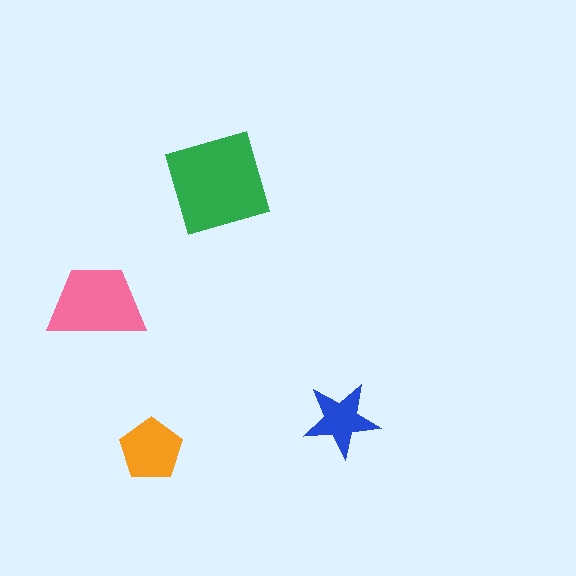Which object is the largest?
The green diamond.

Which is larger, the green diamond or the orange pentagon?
The green diamond.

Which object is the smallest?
The blue star.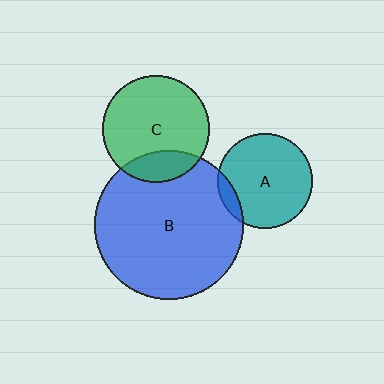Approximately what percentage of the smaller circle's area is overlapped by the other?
Approximately 20%.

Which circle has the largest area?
Circle B (blue).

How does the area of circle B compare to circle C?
Approximately 2.0 times.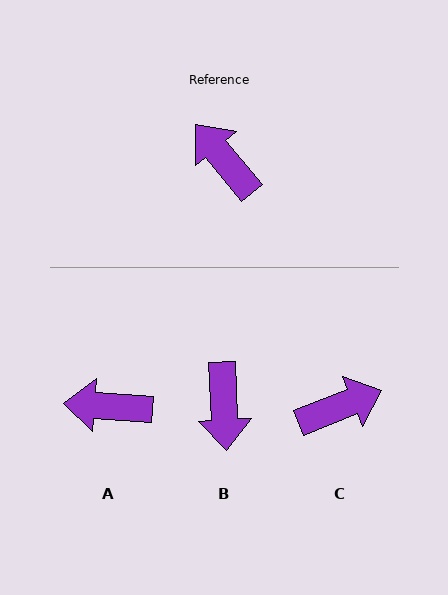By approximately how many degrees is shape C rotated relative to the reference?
Approximately 108 degrees clockwise.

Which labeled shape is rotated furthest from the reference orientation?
B, about 143 degrees away.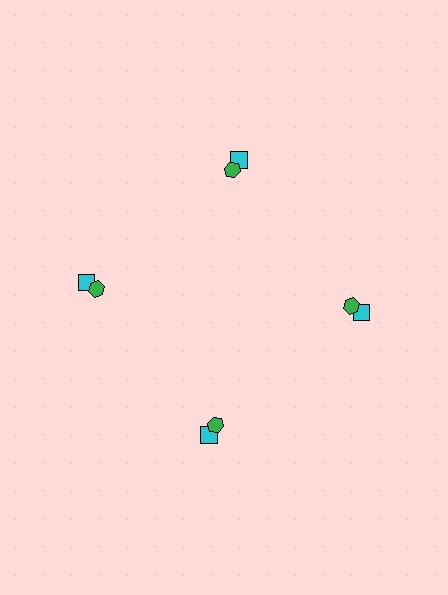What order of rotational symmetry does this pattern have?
This pattern has 4-fold rotational symmetry.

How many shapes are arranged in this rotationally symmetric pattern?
There are 8 shapes, arranged in 4 groups of 2.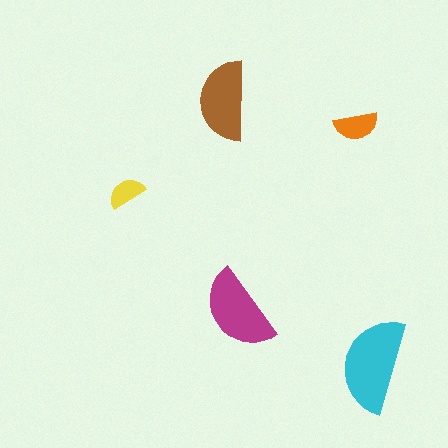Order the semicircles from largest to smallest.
the cyan one, the magenta one, the brown one, the orange one, the yellow one.